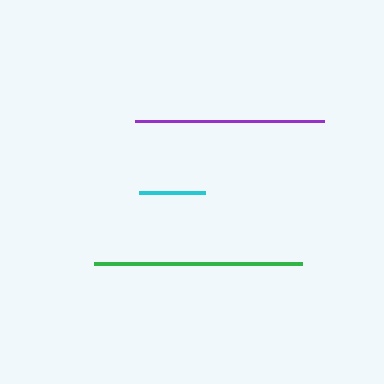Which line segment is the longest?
The green line is the longest at approximately 208 pixels.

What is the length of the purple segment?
The purple segment is approximately 189 pixels long.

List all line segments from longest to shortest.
From longest to shortest: green, purple, cyan.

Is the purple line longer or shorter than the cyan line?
The purple line is longer than the cyan line.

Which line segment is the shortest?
The cyan line is the shortest at approximately 66 pixels.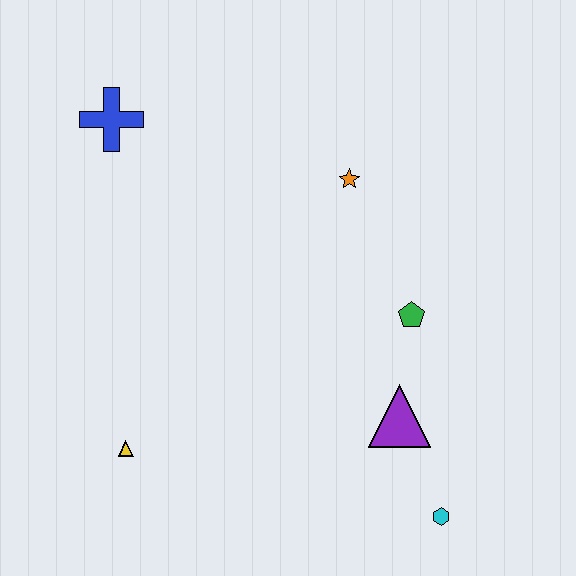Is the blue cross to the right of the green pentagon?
No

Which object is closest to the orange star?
The green pentagon is closest to the orange star.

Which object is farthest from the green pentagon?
The blue cross is farthest from the green pentagon.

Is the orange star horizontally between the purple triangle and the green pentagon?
No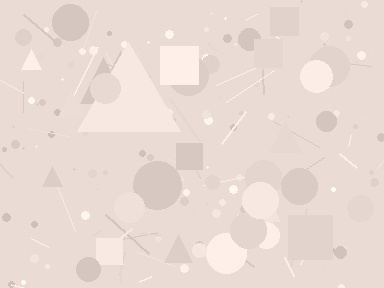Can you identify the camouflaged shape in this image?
The camouflaged shape is a triangle.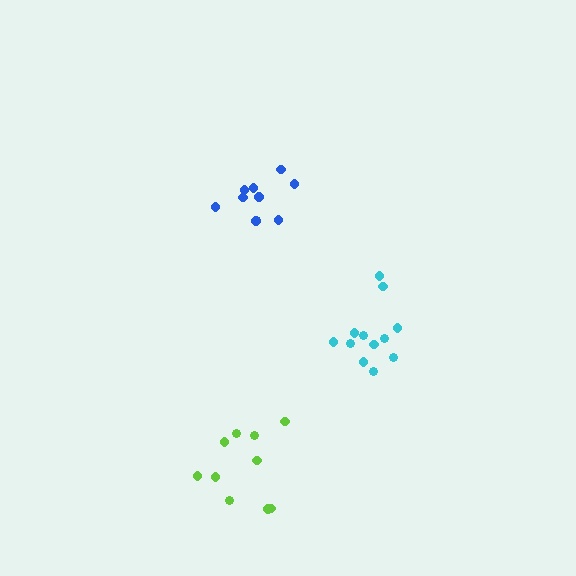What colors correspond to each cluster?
The clusters are colored: blue, cyan, lime.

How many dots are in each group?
Group 1: 10 dots, Group 2: 12 dots, Group 3: 10 dots (32 total).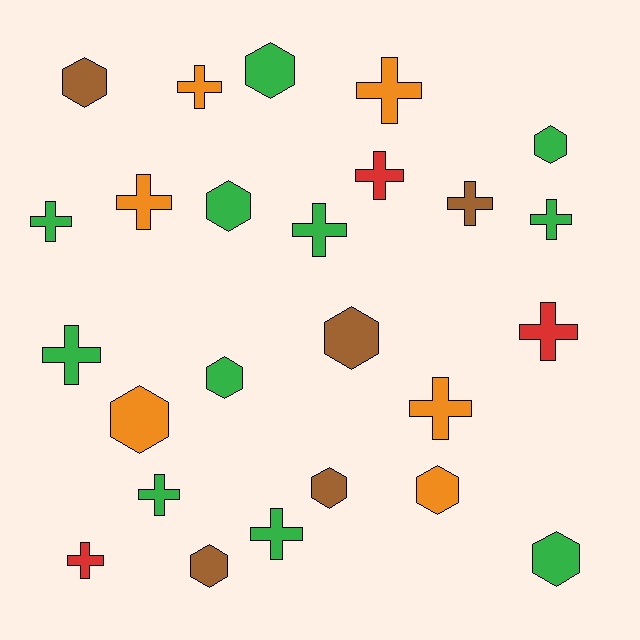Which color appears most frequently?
Green, with 11 objects.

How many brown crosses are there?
There is 1 brown cross.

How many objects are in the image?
There are 25 objects.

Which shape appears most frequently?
Cross, with 14 objects.